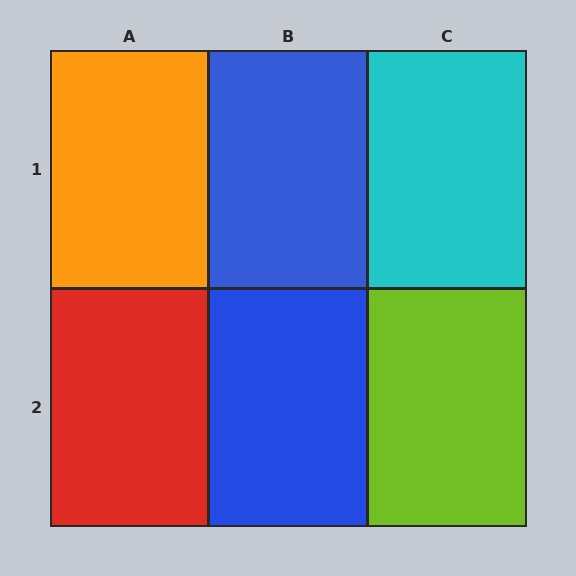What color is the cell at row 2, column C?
Lime.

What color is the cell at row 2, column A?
Red.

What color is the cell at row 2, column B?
Blue.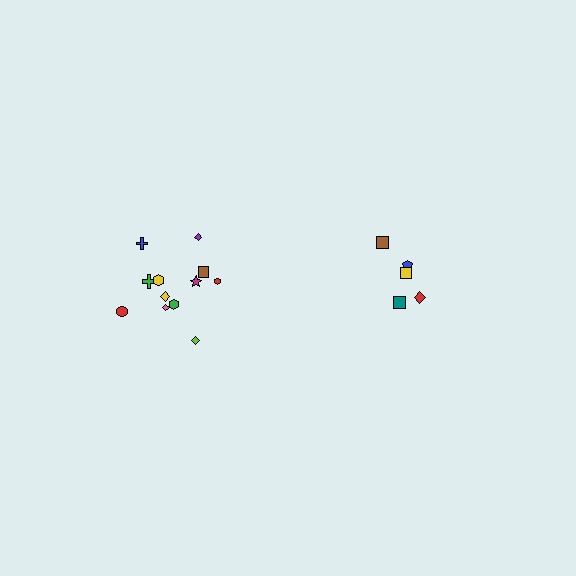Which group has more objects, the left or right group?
The left group.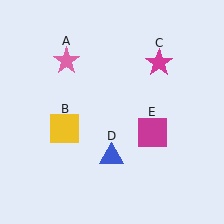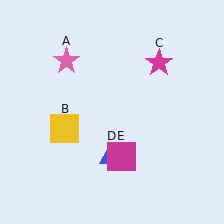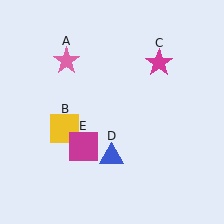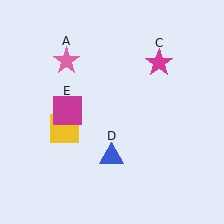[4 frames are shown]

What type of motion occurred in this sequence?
The magenta square (object E) rotated clockwise around the center of the scene.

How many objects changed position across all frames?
1 object changed position: magenta square (object E).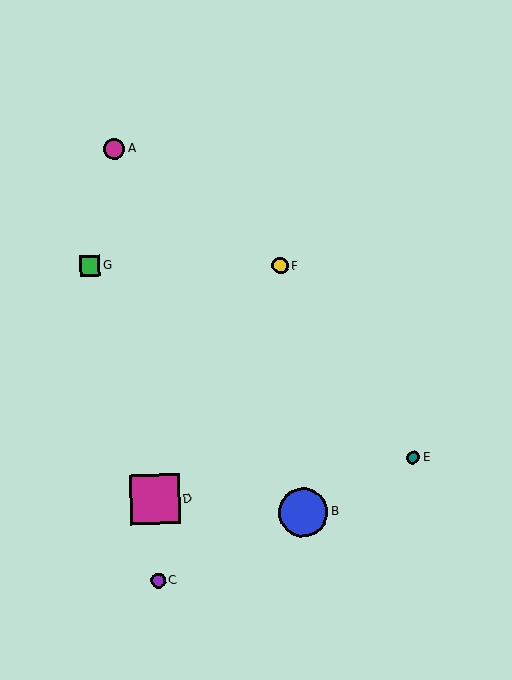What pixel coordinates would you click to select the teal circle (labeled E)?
Click at (413, 458) to select the teal circle E.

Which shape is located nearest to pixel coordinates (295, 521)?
The blue circle (labeled B) at (303, 513) is nearest to that location.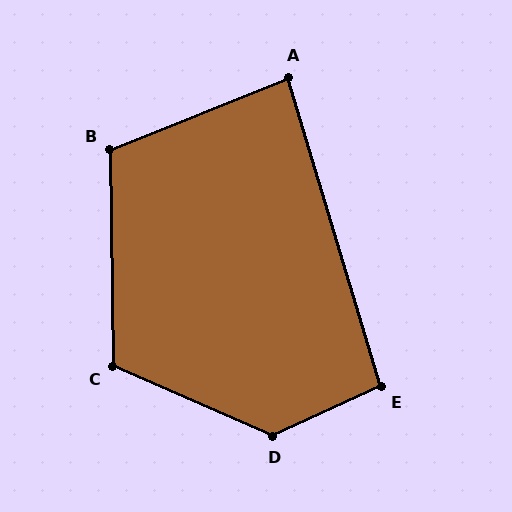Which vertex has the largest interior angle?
D, at approximately 132 degrees.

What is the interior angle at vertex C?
Approximately 114 degrees (obtuse).